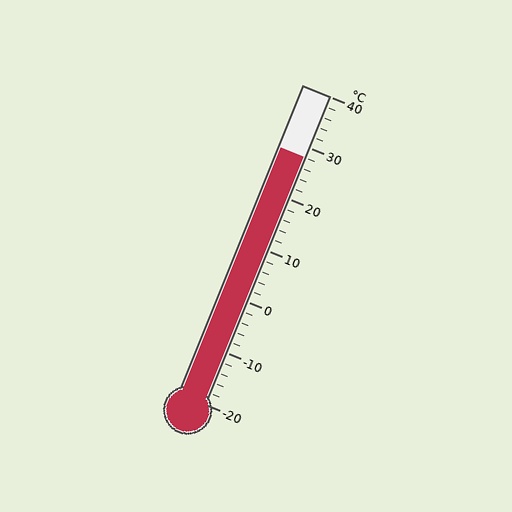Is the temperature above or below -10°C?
The temperature is above -10°C.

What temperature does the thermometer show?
The thermometer shows approximately 28°C.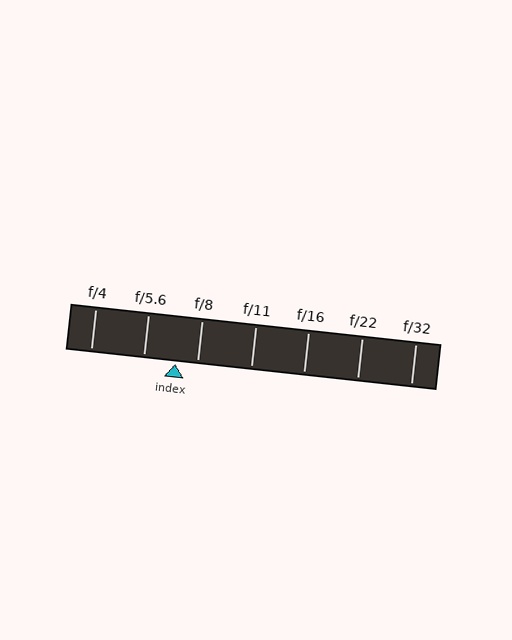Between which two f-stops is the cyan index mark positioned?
The index mark is between f/5.6 and f/8.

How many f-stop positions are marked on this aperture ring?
There are 7 f-stop positions marked.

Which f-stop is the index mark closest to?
The index mark is closest to f/8.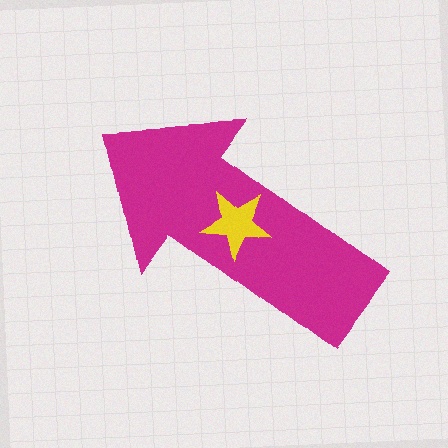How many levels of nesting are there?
2.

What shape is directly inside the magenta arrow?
The yellow star.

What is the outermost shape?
The magenta arrow.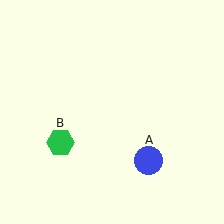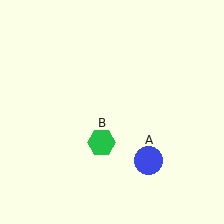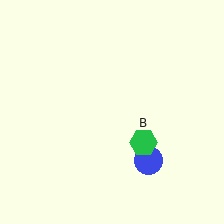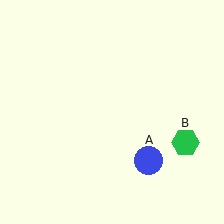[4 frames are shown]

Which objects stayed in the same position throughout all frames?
Blue circle (object A) remained stationary.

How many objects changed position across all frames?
1 object changed position: green hexagon (object B).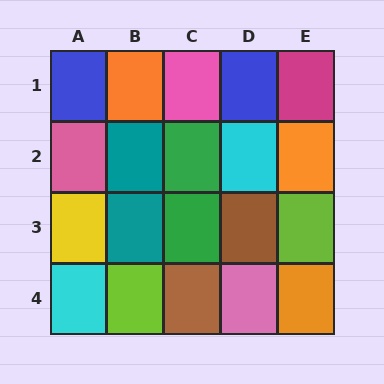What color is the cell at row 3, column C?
Green.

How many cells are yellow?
1 cell is yellow.